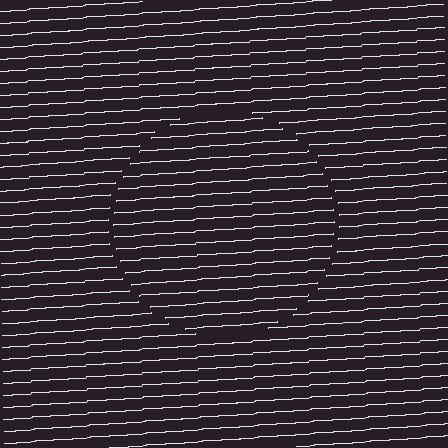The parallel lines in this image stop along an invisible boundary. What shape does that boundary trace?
An illusory circle. The interior of the shape contains the same grating, shifted by half a period — the contour is defined by the phase discontinuity where line-ends from the inner and outer gratings abut.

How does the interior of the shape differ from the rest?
The interior of the shape contains the same grating, shifted by half a period — the contour is defined by the phase discontinuity where line-ends from the inner and outer gratings abut.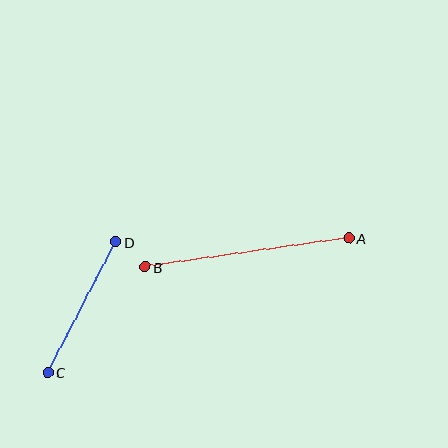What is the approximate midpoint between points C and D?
The midpoint is at approximately (82, 307) pixels.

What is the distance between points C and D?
The distance is approximately 147 pixels.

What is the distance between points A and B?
The distance is approximately 206 pixels.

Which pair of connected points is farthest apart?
Points A and B are farthest apart.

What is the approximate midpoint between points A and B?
The midpoint is at approximately (247, 252) pixels.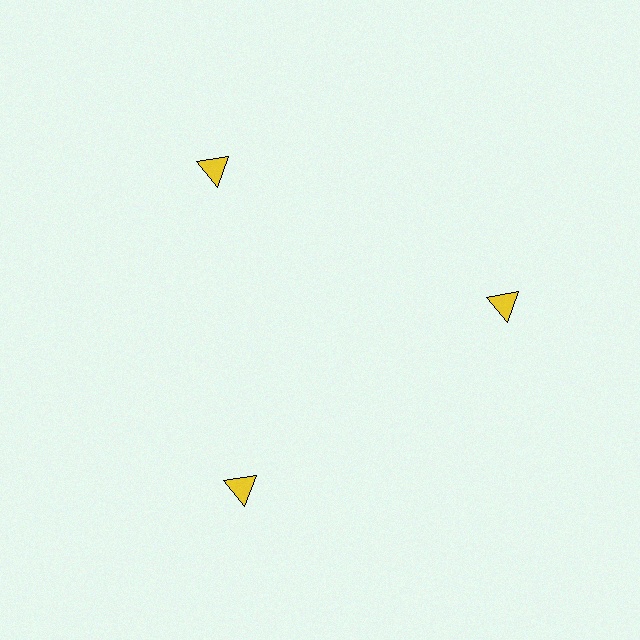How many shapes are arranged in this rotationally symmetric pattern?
There are 3 shapes, arranged in 3 groups of 1.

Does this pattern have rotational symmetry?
Yes, this pattern has 3-fold rotational symmetry. It looks the same after rotating 120 degrees around the center.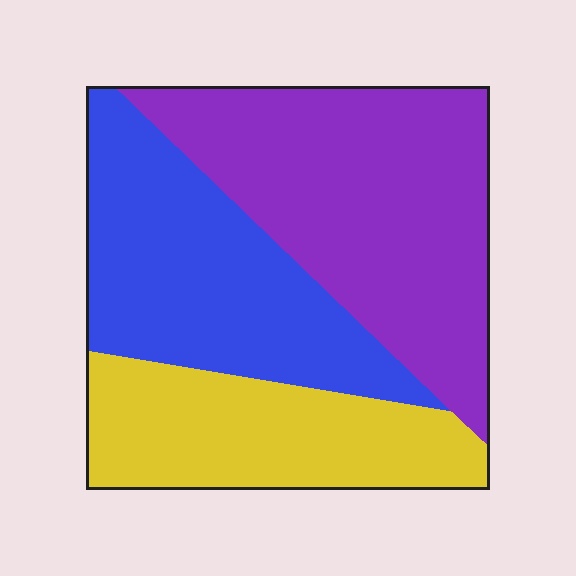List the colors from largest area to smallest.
From largest to smallest: purple, blue, yellow.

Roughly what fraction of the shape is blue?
Blue takes up about one third (1/3) of the shape.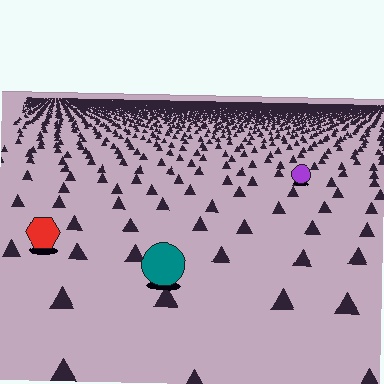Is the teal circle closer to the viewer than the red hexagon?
Yes. The teal circle is closer — you can tell from the texture gradient: the ground texture is coarser near it.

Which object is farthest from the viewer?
The purple circle is farthest from the viewer. It appears smaller and the ground texture around it is denser.